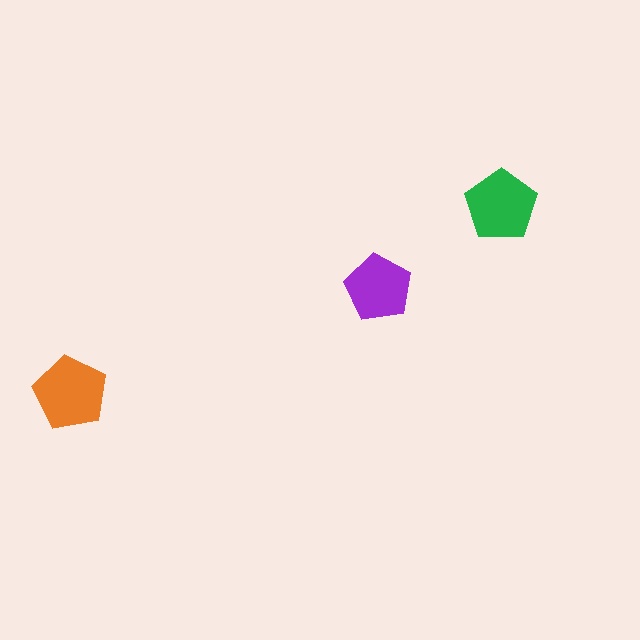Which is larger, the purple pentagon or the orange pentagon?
The orange one.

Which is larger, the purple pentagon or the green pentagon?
The green one.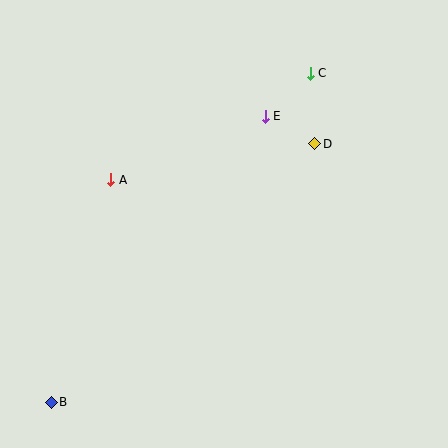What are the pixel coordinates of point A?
Point A is at (111, 180).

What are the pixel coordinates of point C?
Point C is at (310, 73).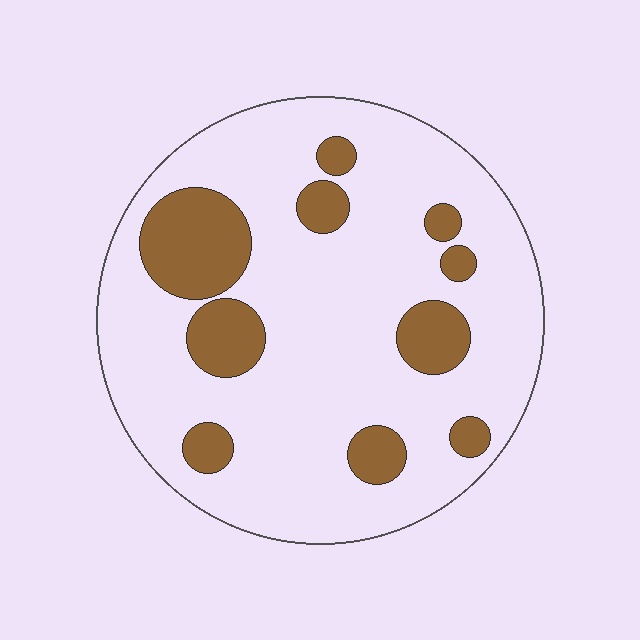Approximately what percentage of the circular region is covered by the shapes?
Approximately 20%.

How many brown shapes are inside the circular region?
10.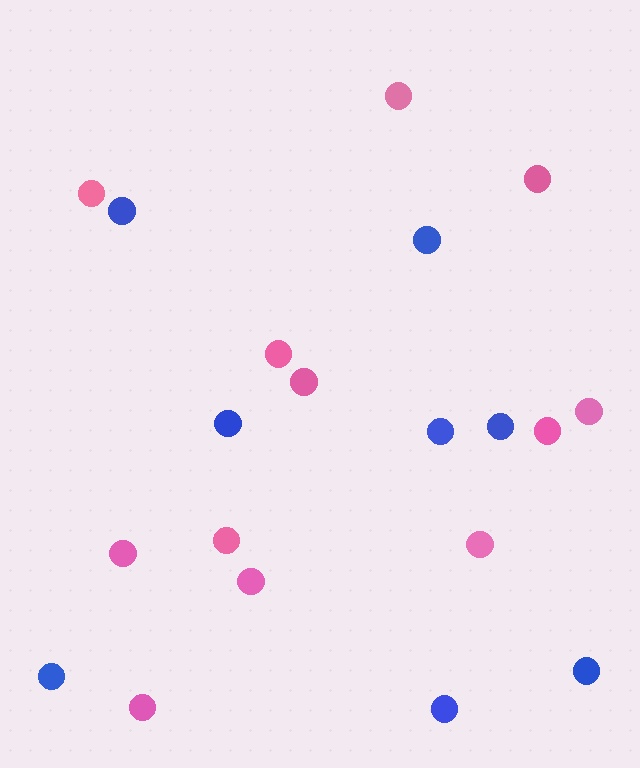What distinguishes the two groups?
There are 2 groups: one group of pink circles (12) and one group of blue circles (8).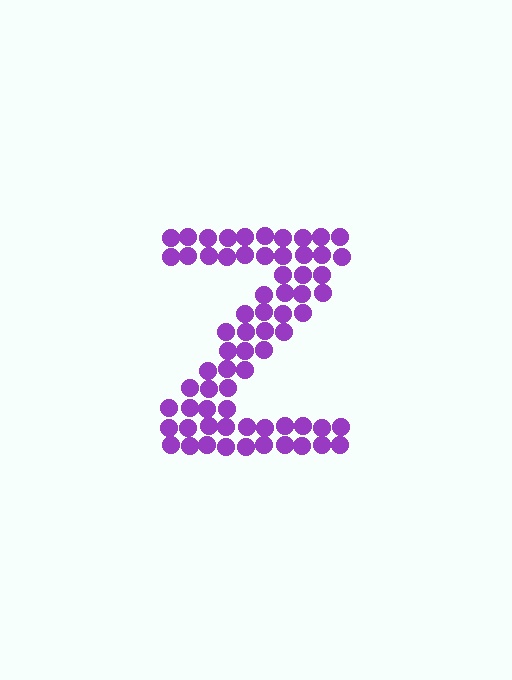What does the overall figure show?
The overall figure shows the letter Z.